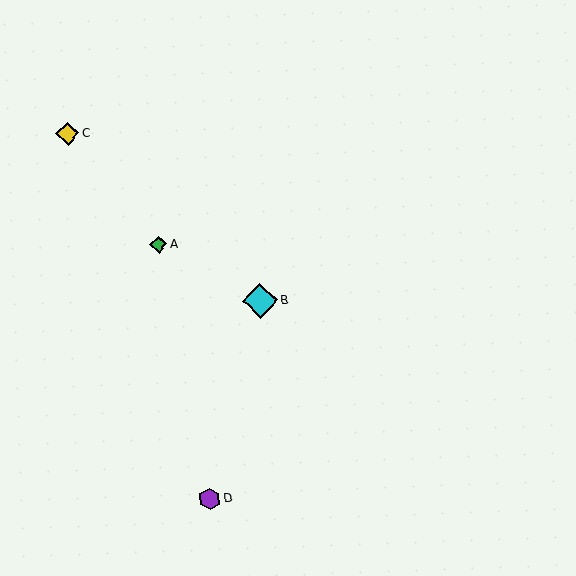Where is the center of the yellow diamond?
The center of the yellow diamond is at (67, 134).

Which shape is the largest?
The cyan diamond (labeled B) is the largest.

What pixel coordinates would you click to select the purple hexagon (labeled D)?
Click at (210, 499) to select the purple hexagon D.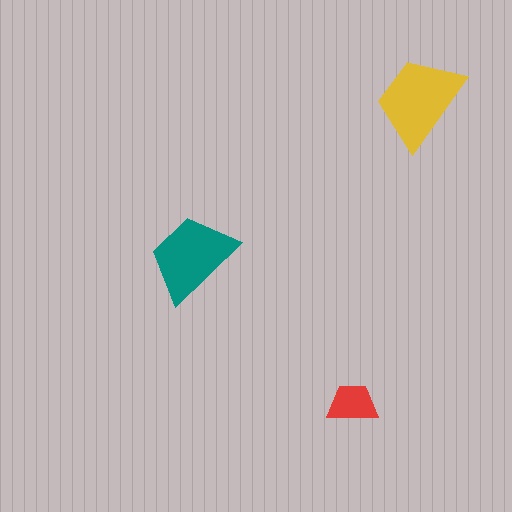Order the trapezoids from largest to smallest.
the yellow one, the teal one, the red one.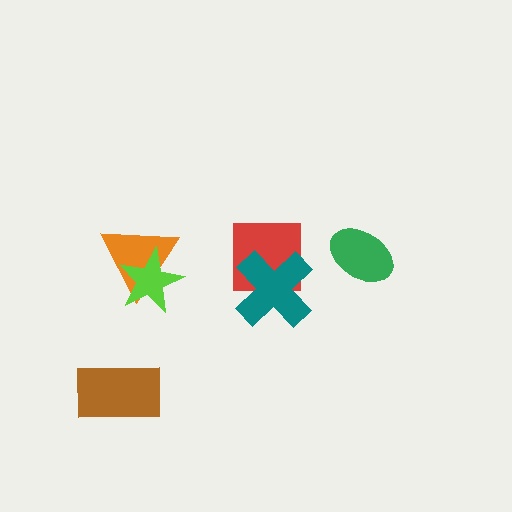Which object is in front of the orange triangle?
The lime star is in front of the orange triangle.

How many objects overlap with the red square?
1 object overlaps with the red square.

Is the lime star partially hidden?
No, no other shape covers it.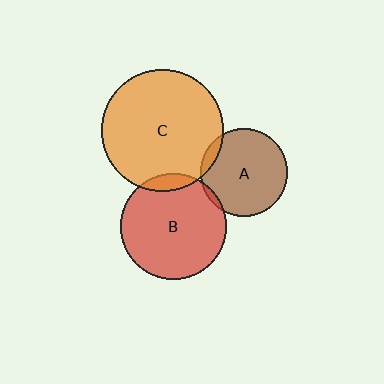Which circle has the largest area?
Circle C (orange).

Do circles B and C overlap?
Yes.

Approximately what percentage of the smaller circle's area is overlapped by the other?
Approximately 10%.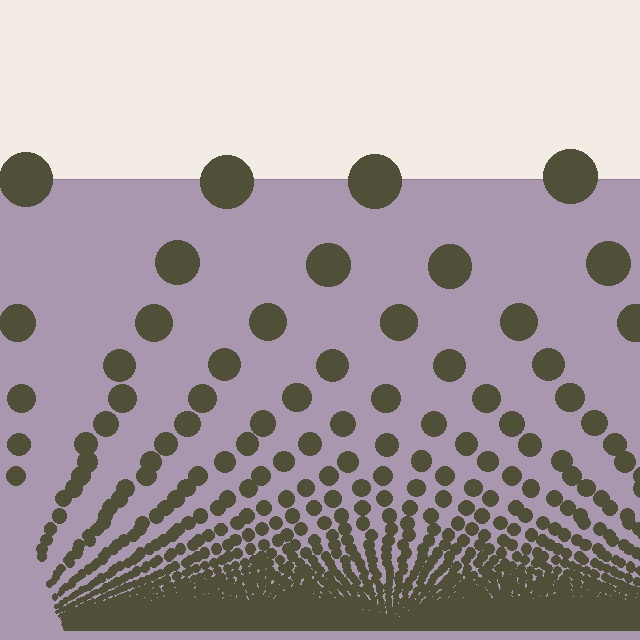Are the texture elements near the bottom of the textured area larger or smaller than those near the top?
Smaller. The gradient is inverted — elements near the bottom are smaller and denser.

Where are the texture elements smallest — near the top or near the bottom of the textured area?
Near the bottom.